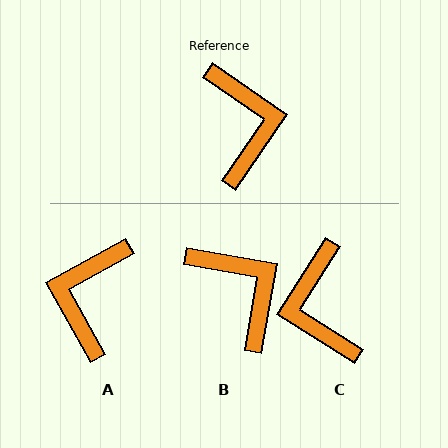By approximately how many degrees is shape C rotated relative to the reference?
Approximately 178 degrees clockwise.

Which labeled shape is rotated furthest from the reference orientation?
C, about 178 degrees away.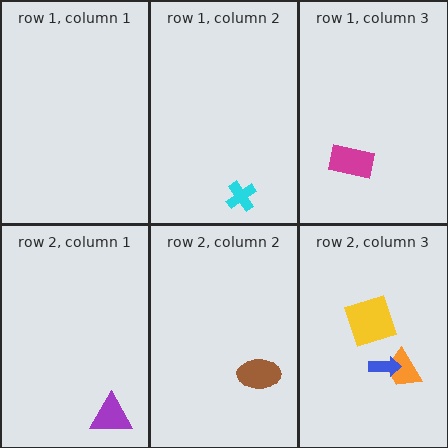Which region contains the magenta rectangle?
The row 1, column 3 region.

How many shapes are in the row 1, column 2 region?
1.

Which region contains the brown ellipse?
The row 2, column 2 region.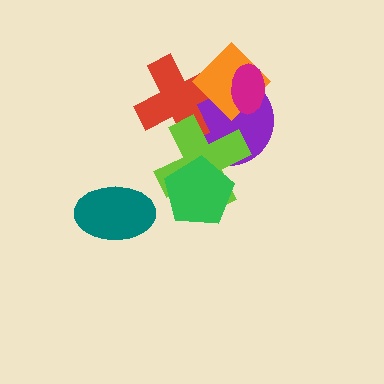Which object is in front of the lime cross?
The green pentagon is in front of the lime cross.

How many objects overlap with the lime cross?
3 objects overlap with the lime cross.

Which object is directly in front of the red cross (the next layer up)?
The orange diamond is directly in front of the red cross.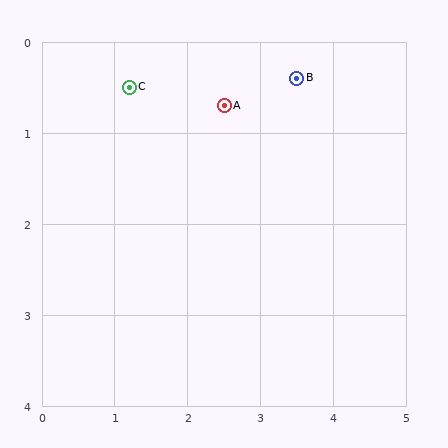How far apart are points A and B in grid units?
Points A and B are about 1.0 grid units apart.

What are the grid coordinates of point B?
Point B is at approximately (3.5, 0.4).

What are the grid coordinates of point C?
Point C is at approximately (1.2, 0.5).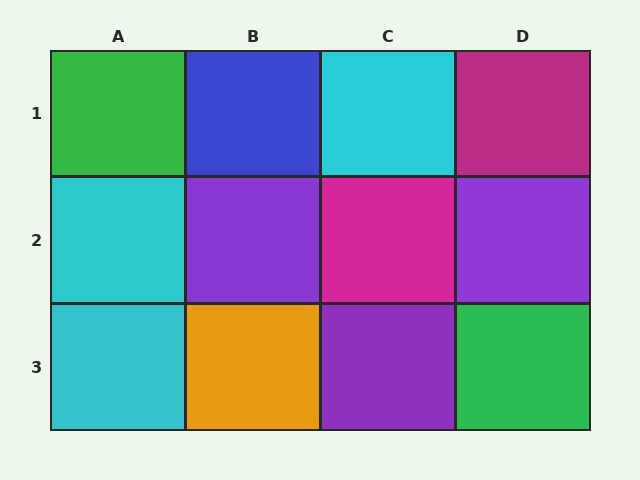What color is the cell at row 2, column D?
Purple.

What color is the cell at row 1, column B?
Blue.